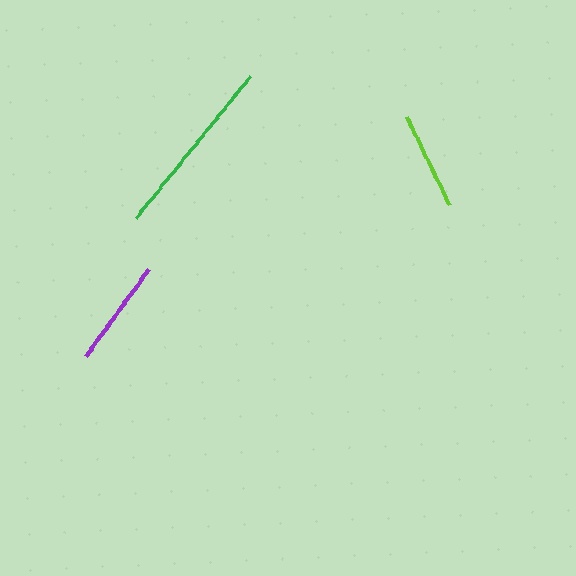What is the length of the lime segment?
The lime segment is approximately 98 pixels long.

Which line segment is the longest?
The green line is the longest at approximately 181 pixels.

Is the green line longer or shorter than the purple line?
The green line is longer than the purple line.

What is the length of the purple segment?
The purple segment is approximately 108 pixels long.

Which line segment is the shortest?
The lime line is the shortest at approximately 98 pixels.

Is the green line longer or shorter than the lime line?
The green line is longer than the lime line.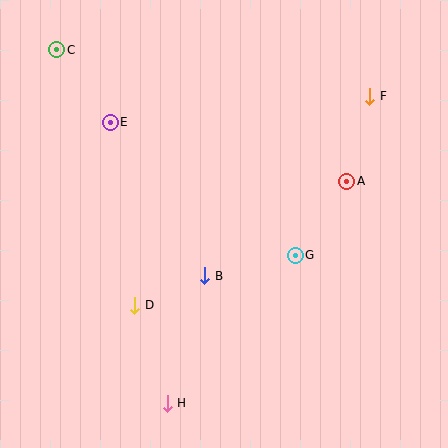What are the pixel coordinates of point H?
Point H is at (167, 403).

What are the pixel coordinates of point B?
Point B is at (205, 276).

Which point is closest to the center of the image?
Point B at (205, 276) is closest to the center.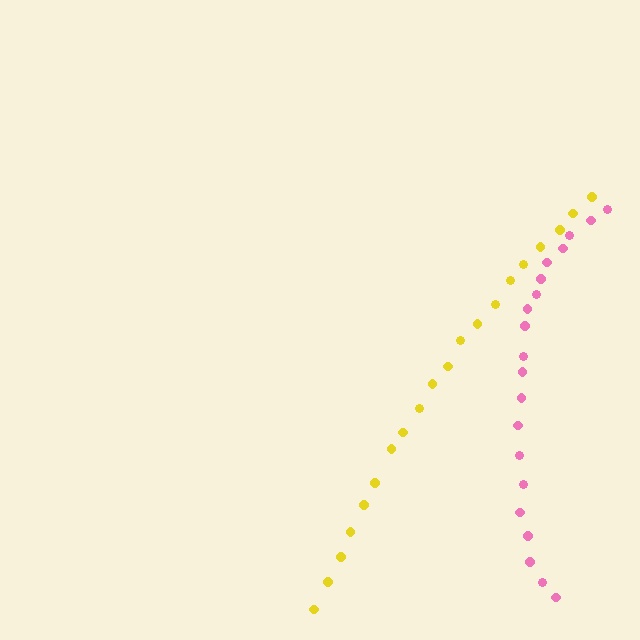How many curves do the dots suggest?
There are 2 distinct paths.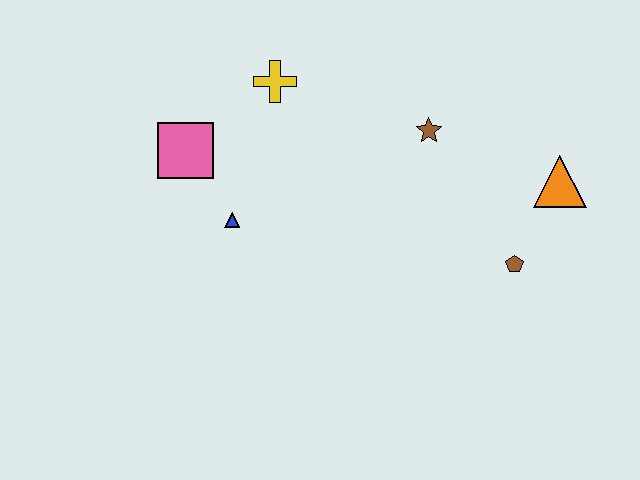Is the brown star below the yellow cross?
Yes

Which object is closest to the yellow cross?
The pink square is closest to the yellow cross.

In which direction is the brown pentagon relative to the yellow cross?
The brown pentagon is to the right of the yellow cross.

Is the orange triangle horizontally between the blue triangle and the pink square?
No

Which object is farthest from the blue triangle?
The orange triangle is farthest from the blue triangle.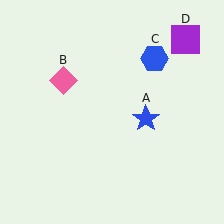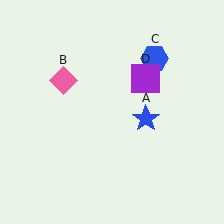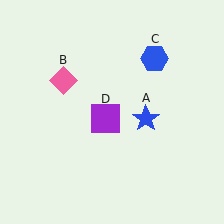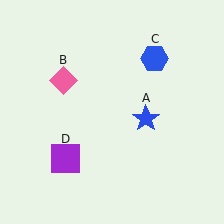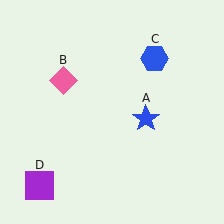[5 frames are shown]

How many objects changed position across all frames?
1 object changed position: purple square (object D).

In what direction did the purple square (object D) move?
The purple square (object D) moved down and to the left.